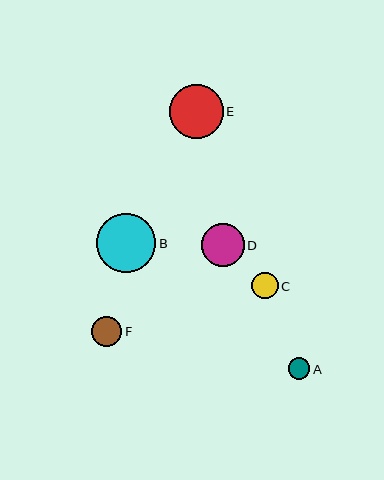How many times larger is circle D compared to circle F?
Circle D is approximately 1.4 times the size of circle F.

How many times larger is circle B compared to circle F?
Circle B is approximately 2.0 times the size of circle F.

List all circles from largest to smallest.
From largest to smallest: B, E, D, F, C, A.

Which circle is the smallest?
Circle A is the smallest with a size of approximately 22 pixels.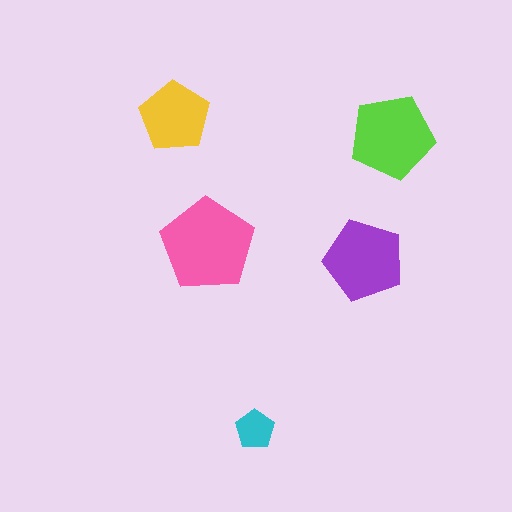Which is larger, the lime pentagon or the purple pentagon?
The lime one.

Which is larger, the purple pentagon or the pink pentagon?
The pink one.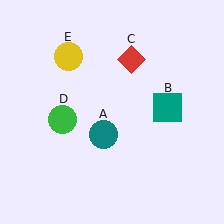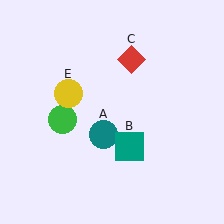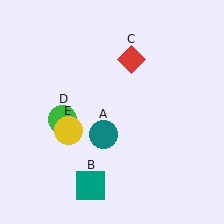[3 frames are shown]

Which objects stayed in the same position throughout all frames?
Teal circle (object A) and red diamond (object C) and green circle (object D) remained stationary.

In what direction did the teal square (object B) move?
The teal square (object B) moved down and to the left.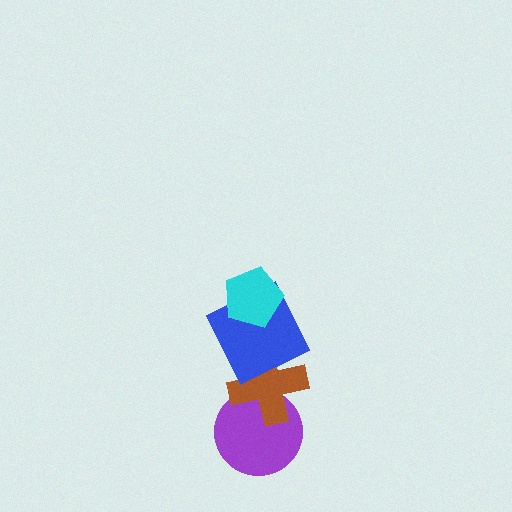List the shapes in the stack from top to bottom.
From top to bottom: the cyan pentagon, the blue square, the brown cross, the purple circle.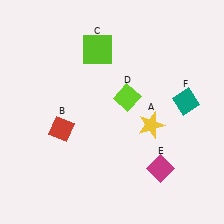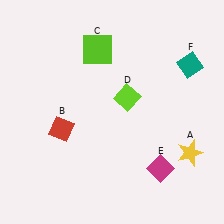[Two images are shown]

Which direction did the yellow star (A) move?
The yellow star (A) moved right.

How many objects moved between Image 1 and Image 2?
2 objects moved between the two images.